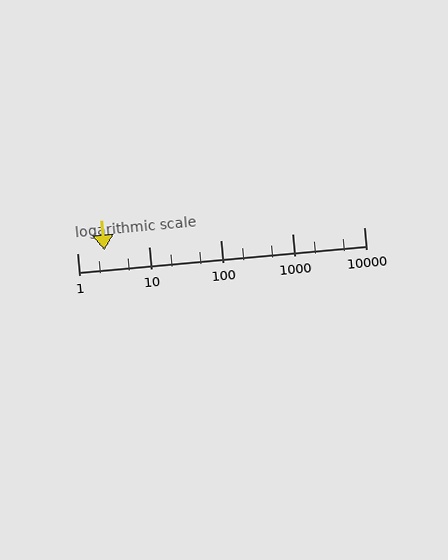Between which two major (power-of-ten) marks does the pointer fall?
The pointer is between 1 and 10.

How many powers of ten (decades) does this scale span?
The scale spans 4 decades, from 1 to 10000.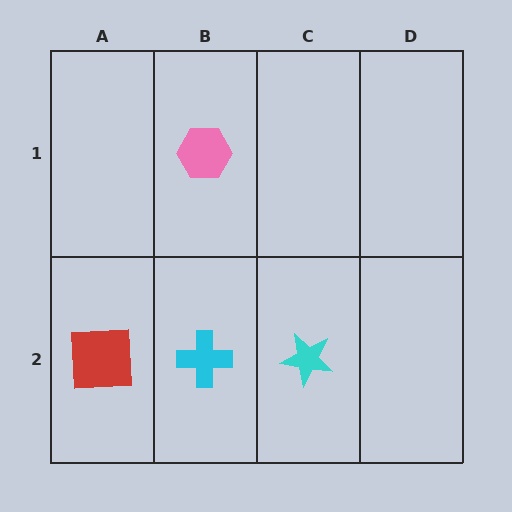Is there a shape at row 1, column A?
No, that cell is empty.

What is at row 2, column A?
A red square.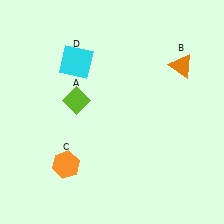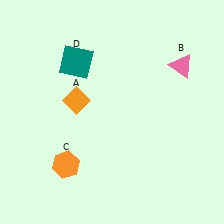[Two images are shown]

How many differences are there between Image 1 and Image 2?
There are 3 differences between the two images.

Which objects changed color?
A changed from lime to orange. B changed from orange to pink. D changed from cyan to teal.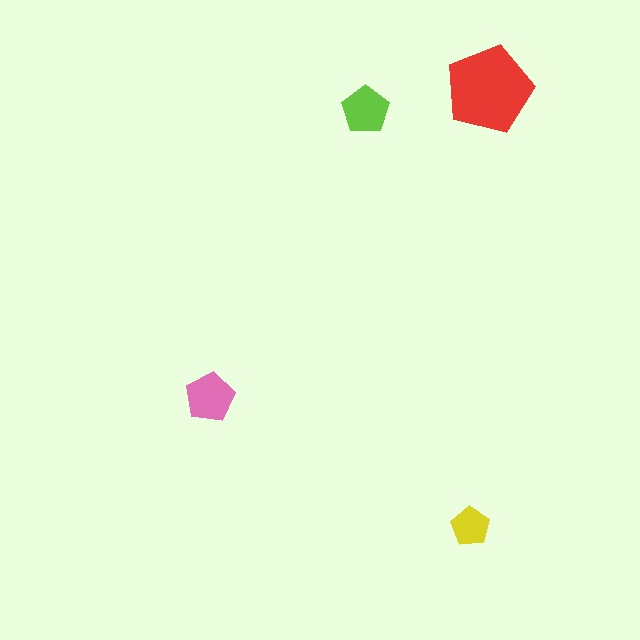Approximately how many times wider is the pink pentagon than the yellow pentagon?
About 1.5 times wider.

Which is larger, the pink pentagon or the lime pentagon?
The pink one.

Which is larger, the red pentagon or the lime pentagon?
The red one.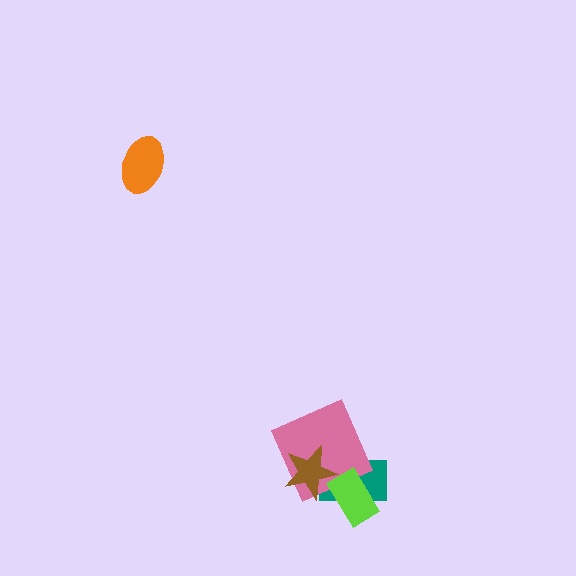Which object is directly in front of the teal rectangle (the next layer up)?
The pink square is directly in front of the teal rectangle.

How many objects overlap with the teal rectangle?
3 objects overlap with the teal rectangle.